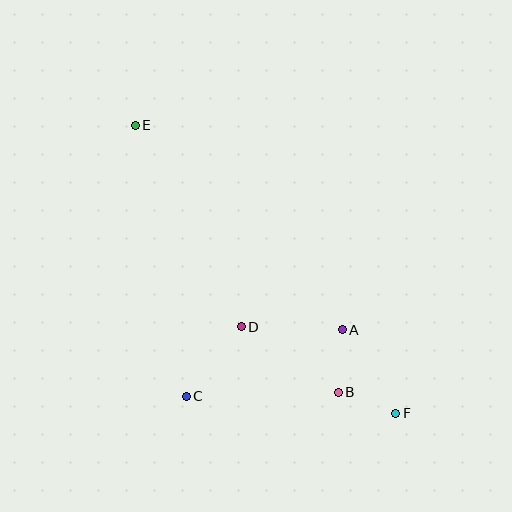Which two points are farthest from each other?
Points E and F are farthest from each other.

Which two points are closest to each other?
Points B and F are closest to each other.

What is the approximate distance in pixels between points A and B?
The distance between A and B is approximately 62 pixels.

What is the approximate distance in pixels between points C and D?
The distance between C and D is approximately 88 pixels.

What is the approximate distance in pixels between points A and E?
The distance between A and E is approximately 291 pixels.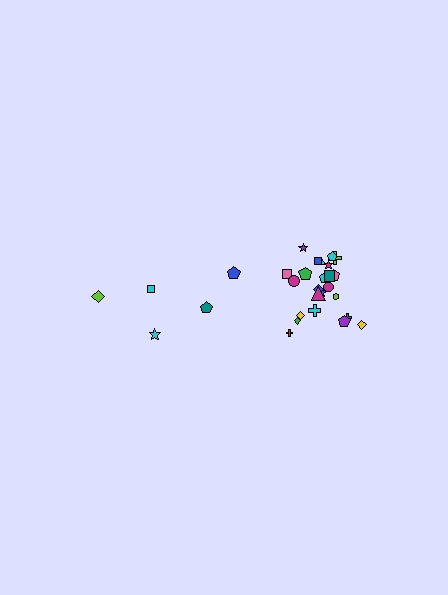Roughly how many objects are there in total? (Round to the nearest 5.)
Roughly 30 objects in total.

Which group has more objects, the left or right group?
The right group.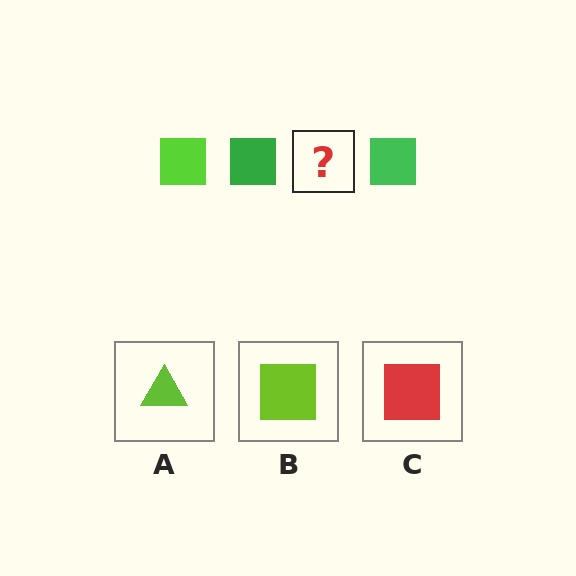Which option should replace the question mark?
Option B.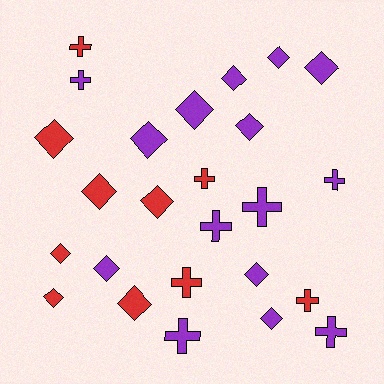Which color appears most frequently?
Purple, with 15 objects.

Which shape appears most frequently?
Diamond, with 15 objects.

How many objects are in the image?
There are 25 objects.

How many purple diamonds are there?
There are 9 purple diamonds.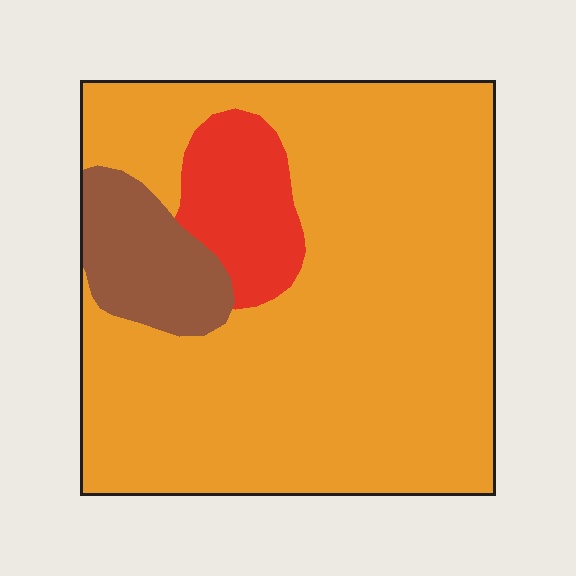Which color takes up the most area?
Orange, at roughly 80%.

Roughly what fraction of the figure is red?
Red covers roughly 10% of the figure.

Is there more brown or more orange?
Orange.